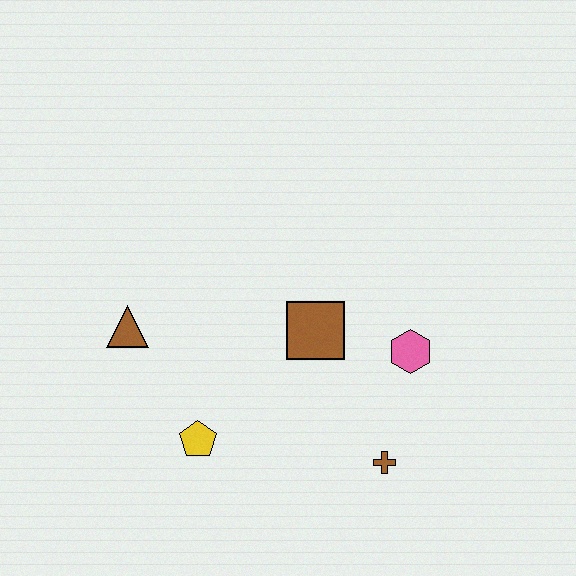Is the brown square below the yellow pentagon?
No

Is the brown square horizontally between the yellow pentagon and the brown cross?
Yes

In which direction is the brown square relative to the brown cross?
The brown square is above the brown cross.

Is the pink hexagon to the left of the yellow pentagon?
No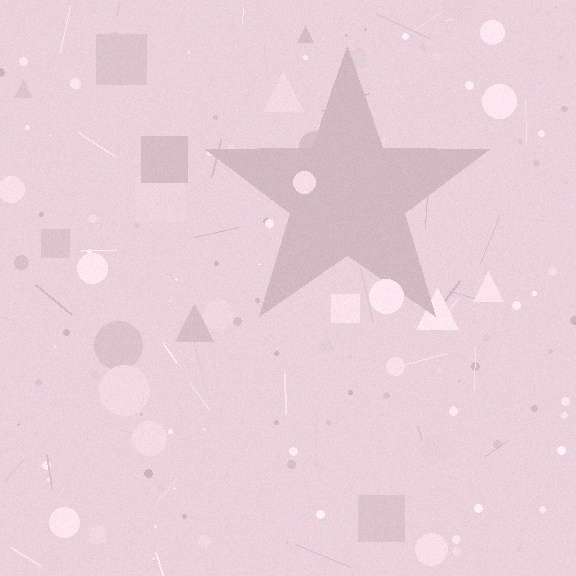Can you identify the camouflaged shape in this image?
The camouflaged shape is a star.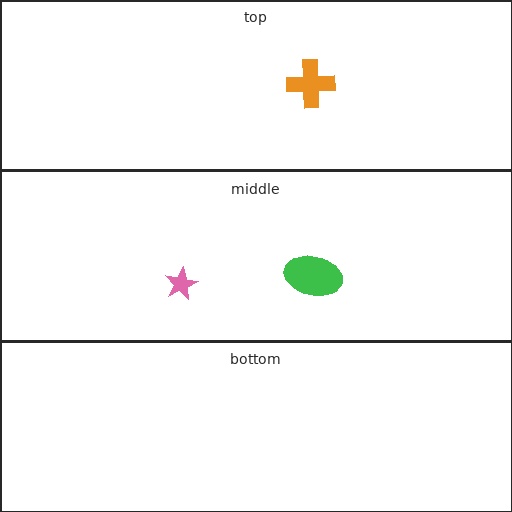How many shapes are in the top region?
1.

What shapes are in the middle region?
The green ellipse, the pink star.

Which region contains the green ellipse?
The middle region.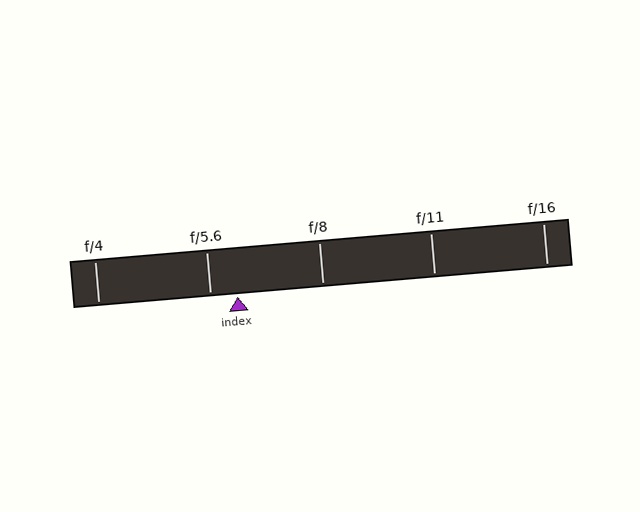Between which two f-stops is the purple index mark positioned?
The index mark is between f/5.6 and f/8.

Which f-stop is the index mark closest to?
The index mark is closest to f/5.6.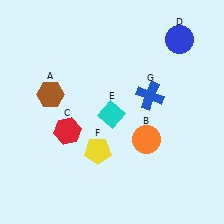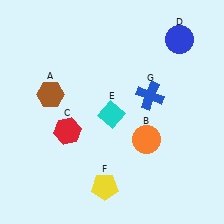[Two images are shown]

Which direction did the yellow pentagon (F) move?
The yellow pentagon (F) moved down.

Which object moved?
The yellow pentagon (F) moved down.